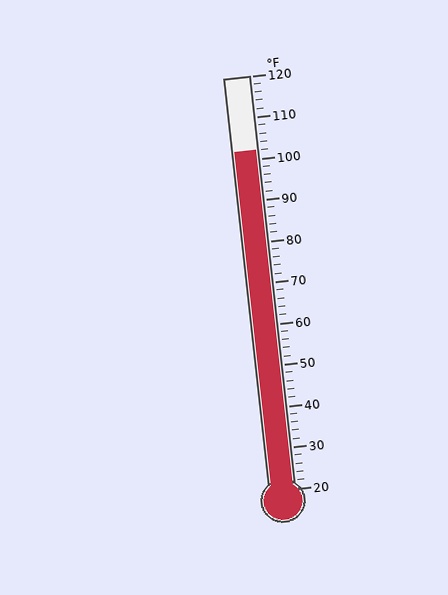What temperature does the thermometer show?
The thermometer shows approximately 102°F.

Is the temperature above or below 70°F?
The temperature is above 70°F.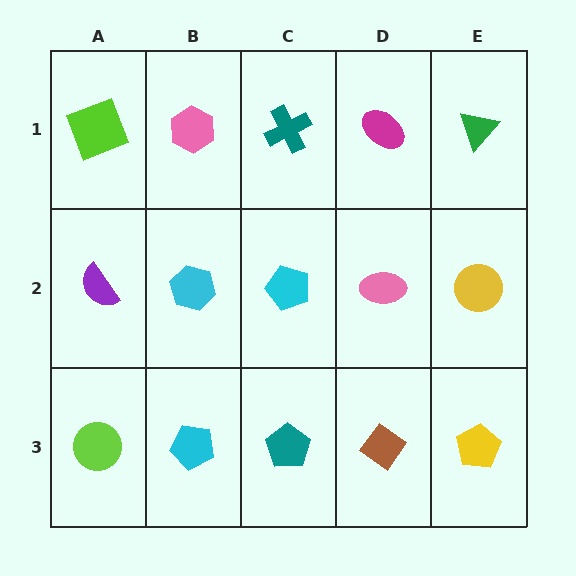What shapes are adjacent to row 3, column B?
A cyan hexagon (row 2, column B), a lime circle (row 3, column A), a teal pentagon (row 3, column C).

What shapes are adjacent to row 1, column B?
A cyan hexagon (row 2, column B), a lime square (row 1, column A), a teal cross (row 1, column C).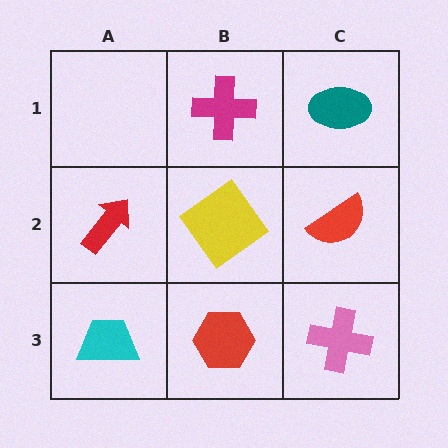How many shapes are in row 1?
2 shapes.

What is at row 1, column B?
A magenta cross.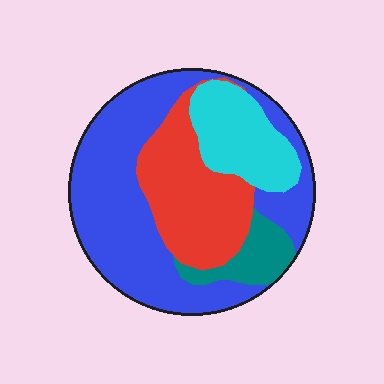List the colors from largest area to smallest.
From largest to smallest: blue, red, cyan, teal.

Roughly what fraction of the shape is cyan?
Cyan covers about 15% of the shape.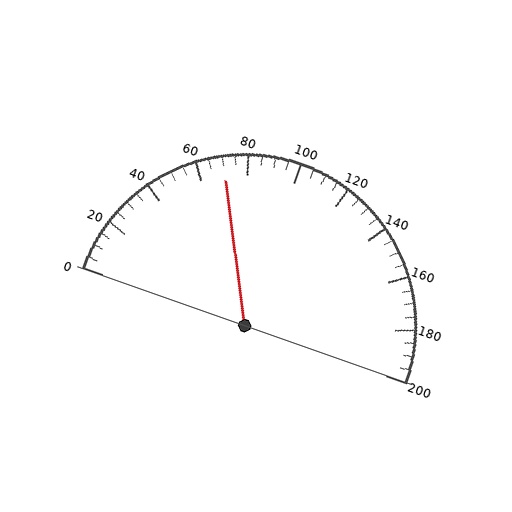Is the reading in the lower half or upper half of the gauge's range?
The reading is in the lower half of the range (0 to 200).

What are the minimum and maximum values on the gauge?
The gauge ranges from 0 to 200.